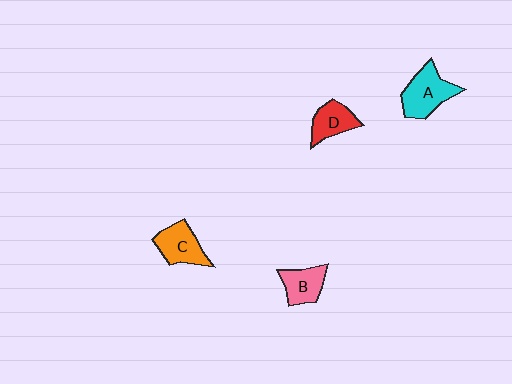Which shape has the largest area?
Shape A (cyan).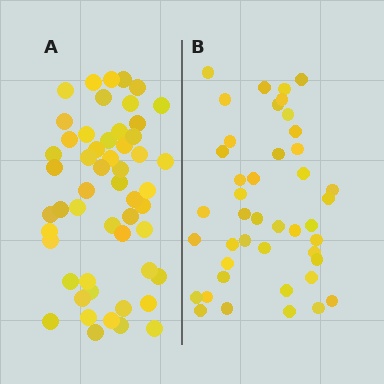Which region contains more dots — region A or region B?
Region A (the left region) has more dots.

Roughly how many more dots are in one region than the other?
Region A has roughly 10 or so more dots than region B.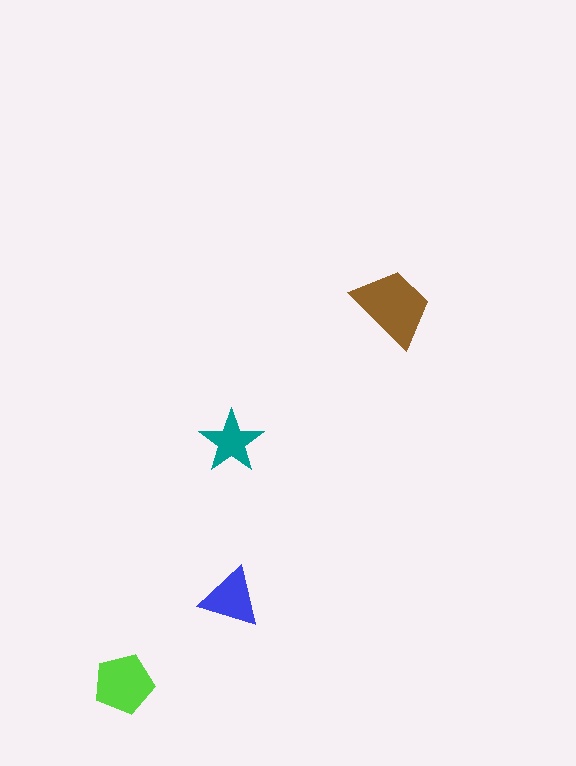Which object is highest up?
The brown trapezoid is topmost.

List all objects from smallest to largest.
The teal star, the blue triangle, the lime pentagon, the brown trapezoid.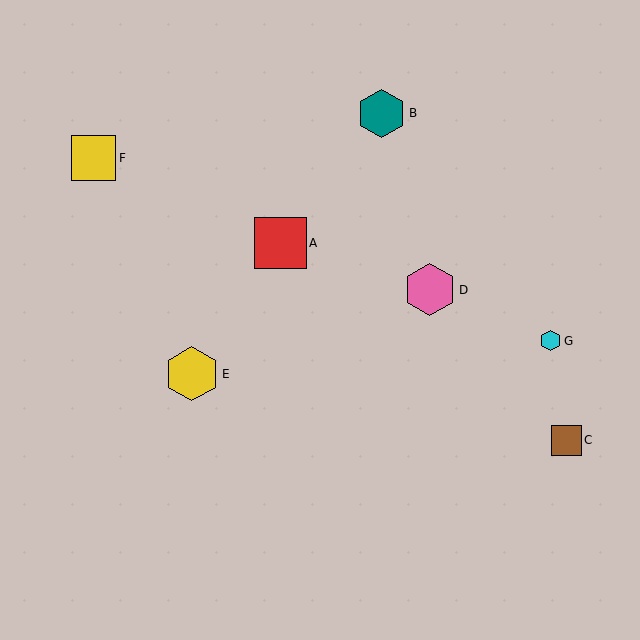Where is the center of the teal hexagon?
The center of the teal hexagon is at (382, 113).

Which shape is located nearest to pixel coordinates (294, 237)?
The red square (labeled A) at (280, 243) is nearest to that location.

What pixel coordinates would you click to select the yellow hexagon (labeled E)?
Click at (192, 374) to select the yellow hexagon E.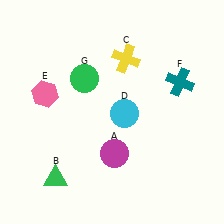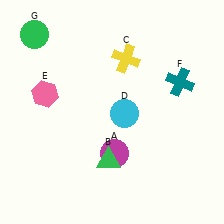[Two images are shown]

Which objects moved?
The objects that moved are: the green triangle (B), the green circle (G).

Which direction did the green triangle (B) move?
The green triangle (B) moved right.